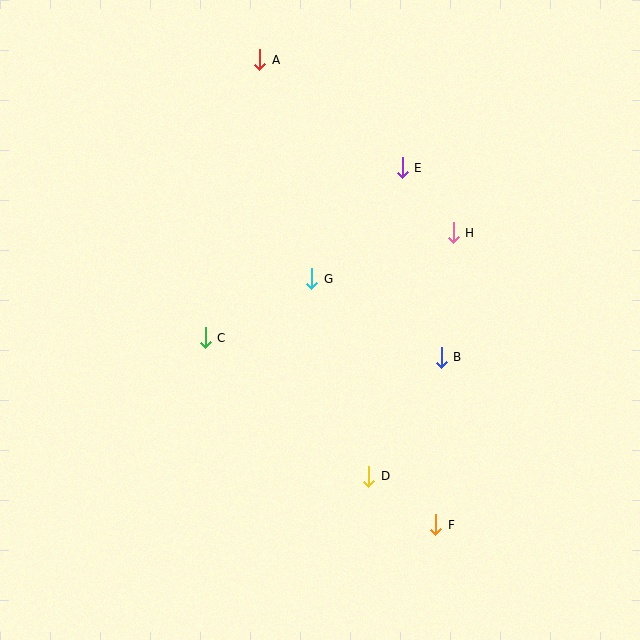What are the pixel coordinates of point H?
Point H is at (453, 233).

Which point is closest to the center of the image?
Point G at (312, 279) is closest to the center.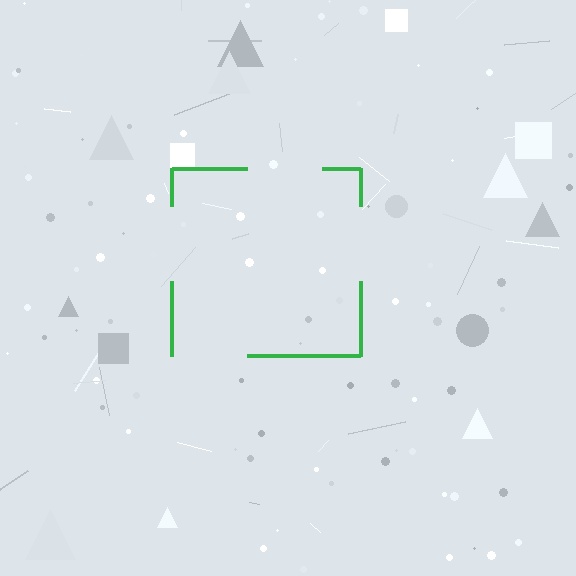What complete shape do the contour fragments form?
The contour fragments form a square.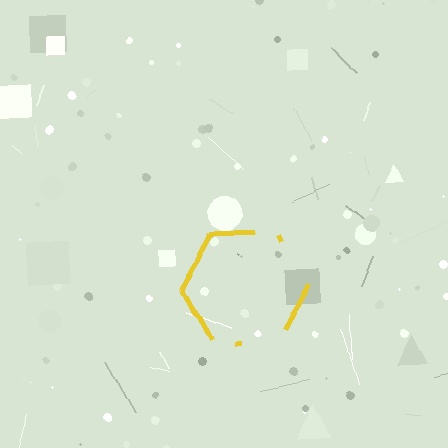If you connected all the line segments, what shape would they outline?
They would outline a hexagon.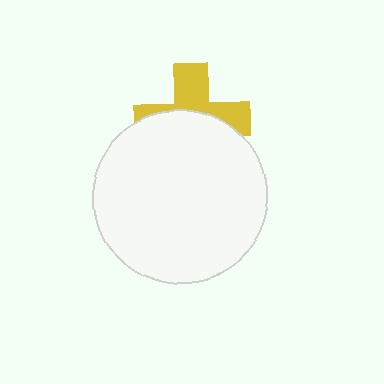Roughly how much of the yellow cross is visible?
A small part of it is visible (roughly 44%).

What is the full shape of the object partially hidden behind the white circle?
The partially hidden object is a yellow cross.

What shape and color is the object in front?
The object in front is a white circle.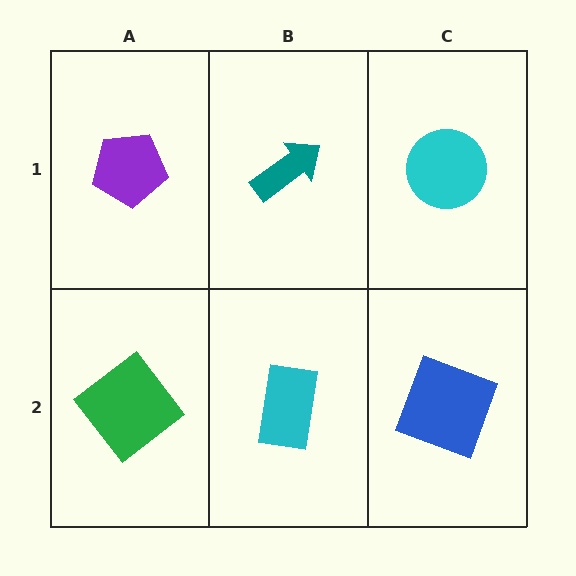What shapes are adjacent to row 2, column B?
A teal arrow (row 1, column B), a green diamond (row 2, column A), a blue square (row 2, column C).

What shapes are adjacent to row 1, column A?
A green diamond (row 2, column A), a teal arrow (row 1, column B).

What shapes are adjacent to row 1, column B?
A cyan rectangle (row 2, column B), a purple pentagon (row 1, column A), a cyan circle (row 1, column C).